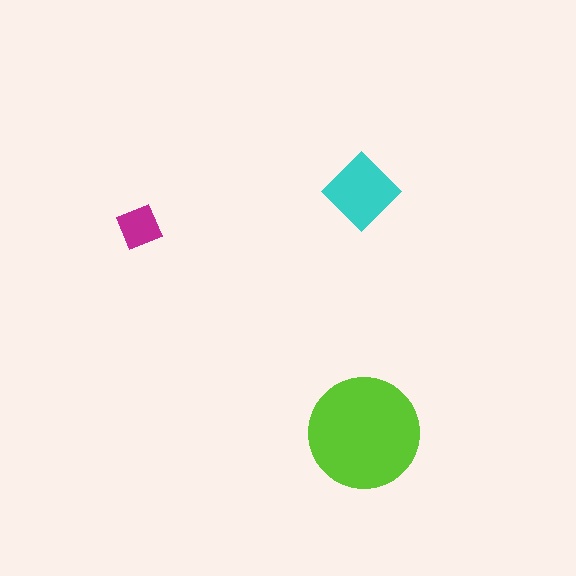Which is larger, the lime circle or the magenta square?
The lime circle.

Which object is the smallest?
The magenta square.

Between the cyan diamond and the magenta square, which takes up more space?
The cyan diamond.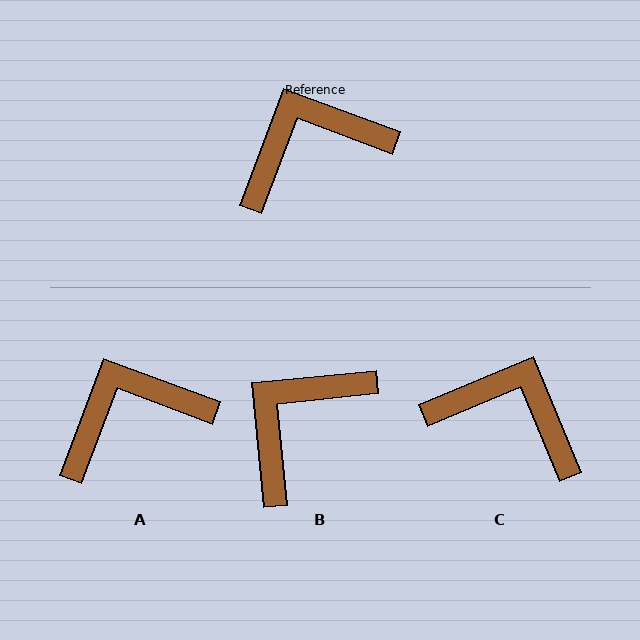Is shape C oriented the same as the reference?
No, it is off by about 47 degrees.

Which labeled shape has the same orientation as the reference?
A.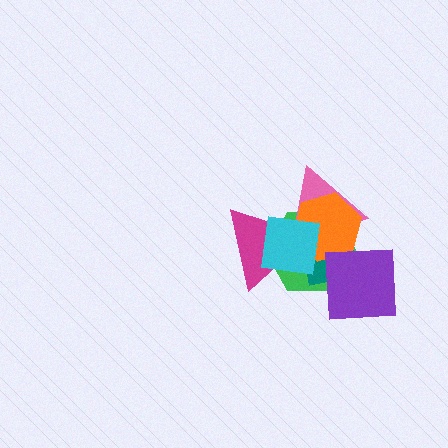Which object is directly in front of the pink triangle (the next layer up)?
The orange hexagon is directly in front of the pink triangle.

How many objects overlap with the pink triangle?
6 objects overlap with the pink triangle.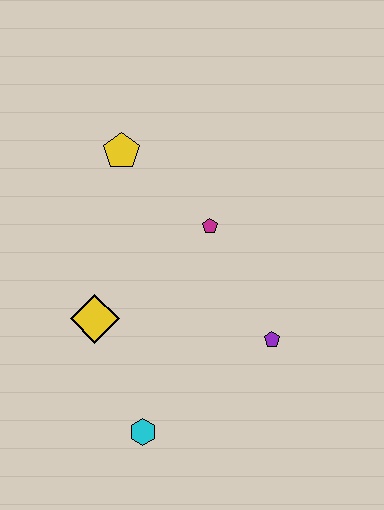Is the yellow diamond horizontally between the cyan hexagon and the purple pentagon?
No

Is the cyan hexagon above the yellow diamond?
No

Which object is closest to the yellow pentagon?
The magenta pentagon is closest to the yellow pentagon.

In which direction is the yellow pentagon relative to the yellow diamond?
The yellow pentagon is above the yellow diamond.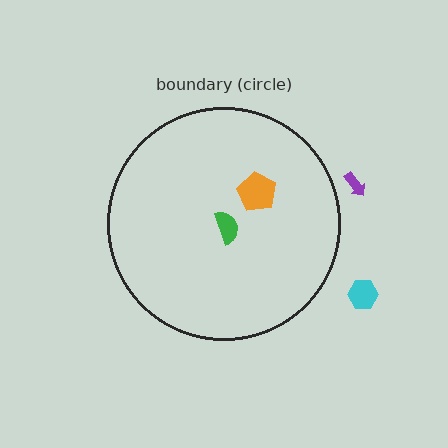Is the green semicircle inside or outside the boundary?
Inside.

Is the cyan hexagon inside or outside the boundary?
Outside.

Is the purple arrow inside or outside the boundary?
Outside.